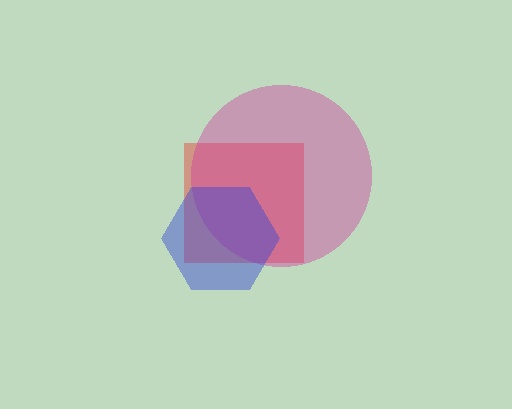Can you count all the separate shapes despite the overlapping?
Yes, there are 3 separate shapes.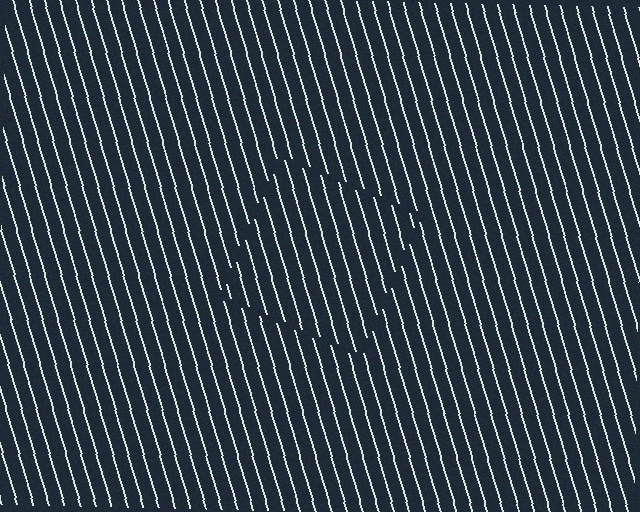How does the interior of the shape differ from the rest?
The interior of the shape contains the same grating, shifted by half a period — the contour is defined by the phase discontinuity where line-ends from the inner and outer gratings abut.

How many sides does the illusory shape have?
4 sides — the line-ends trace a square.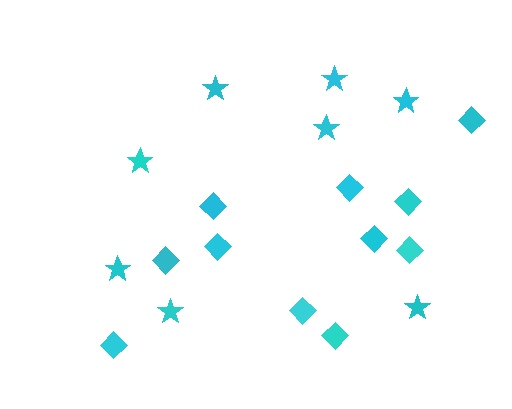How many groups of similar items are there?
There are 2 groups: one group of diamonds (11) and one group of stars (8).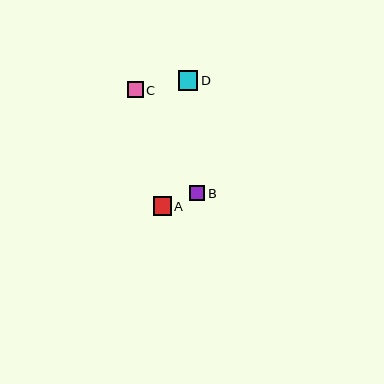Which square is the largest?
Square D is the largest with a size of approximately 19 pixels.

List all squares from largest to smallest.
From largest to smallest: D, A, C, B.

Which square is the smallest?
Square B is the smallest with a size of approximately 15 pixels.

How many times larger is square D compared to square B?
Square D is approximately 1.3 times the size of square B.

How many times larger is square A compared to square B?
Square A is approximately 1.2 times the size of square B.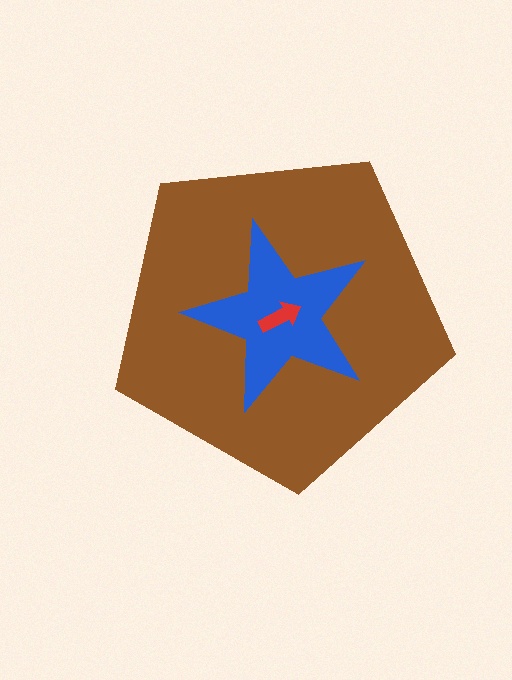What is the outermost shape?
The brown pentagon.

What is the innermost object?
The red arrow.